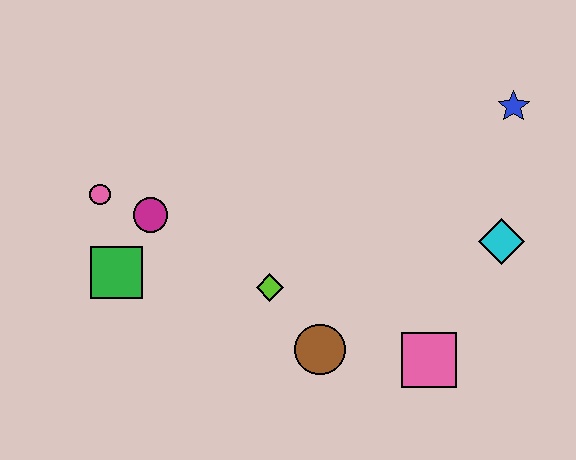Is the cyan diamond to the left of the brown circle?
No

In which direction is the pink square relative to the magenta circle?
The pink square is to the right of the magenta circle.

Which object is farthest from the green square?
The blue star is farthest from the green square.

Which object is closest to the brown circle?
The lime diamond is closest to the brown circle.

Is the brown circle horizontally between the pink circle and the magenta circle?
No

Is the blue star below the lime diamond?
No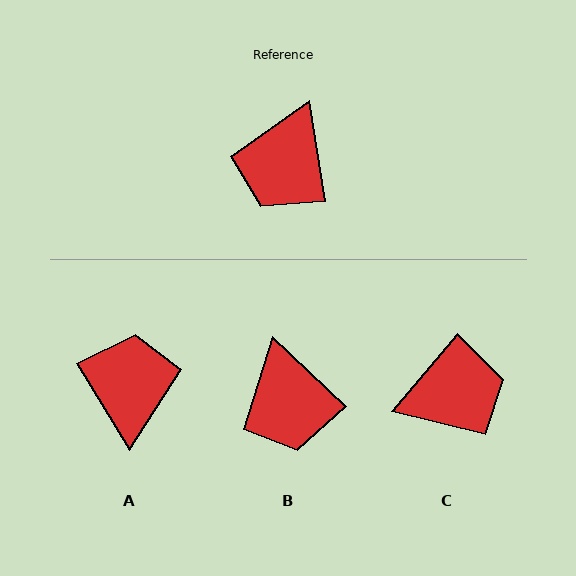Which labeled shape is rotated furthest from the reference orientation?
A, about 158 degrees away.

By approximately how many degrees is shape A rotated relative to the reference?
Approximately 158 degrees clockwise.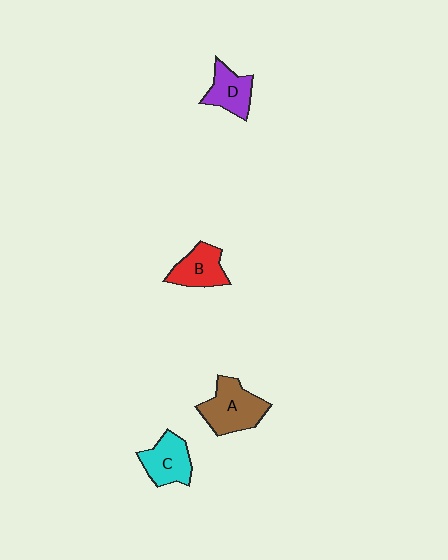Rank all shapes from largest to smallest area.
From largest to smallest: A (brown), C (cyan), B (red), D (purple).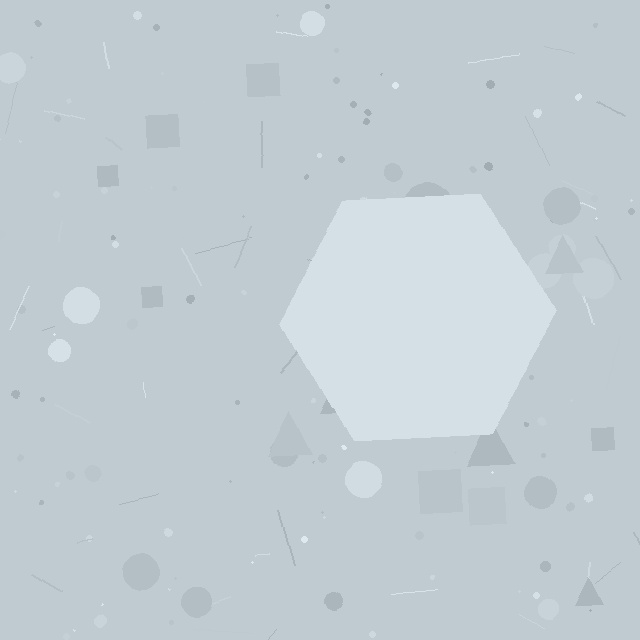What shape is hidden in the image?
A hexagon is hidden in the image.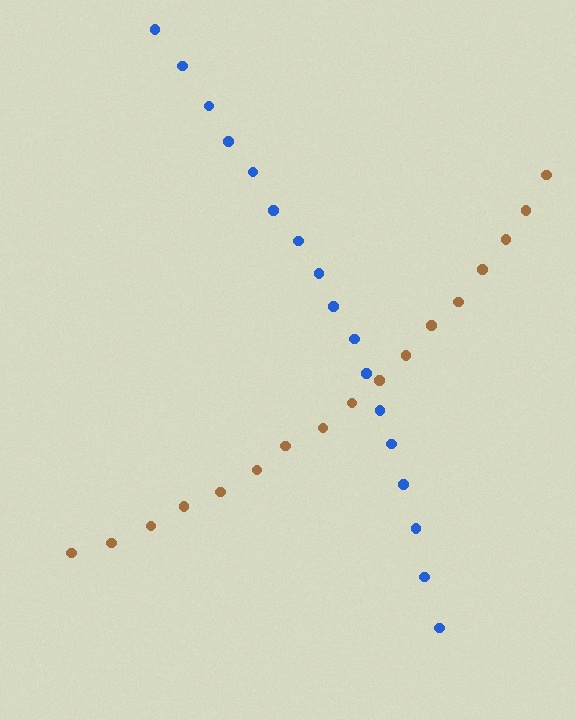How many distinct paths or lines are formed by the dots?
There are 2 distinct paths.